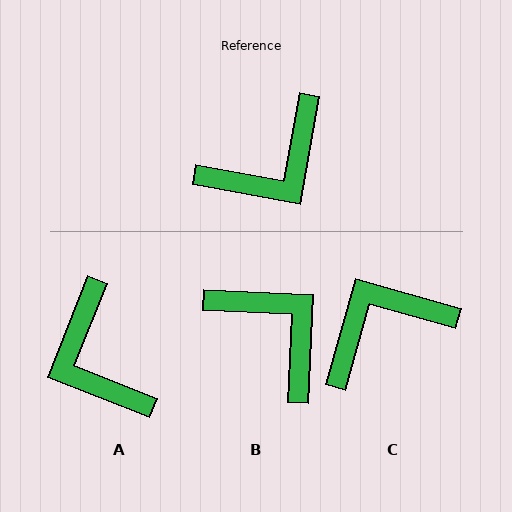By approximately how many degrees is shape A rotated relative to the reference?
Approximately 101 degrees clockwise.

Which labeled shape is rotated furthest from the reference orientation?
C, about 174 degrees away.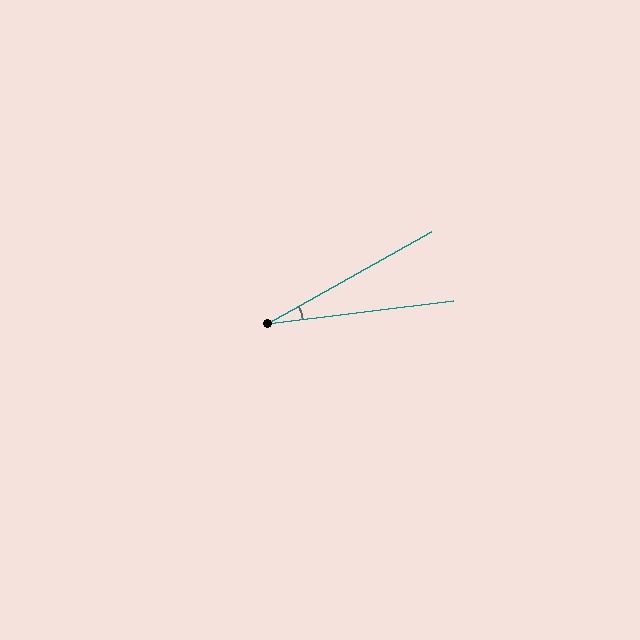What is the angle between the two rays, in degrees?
Approximately 22 degrees.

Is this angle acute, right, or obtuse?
It is acute.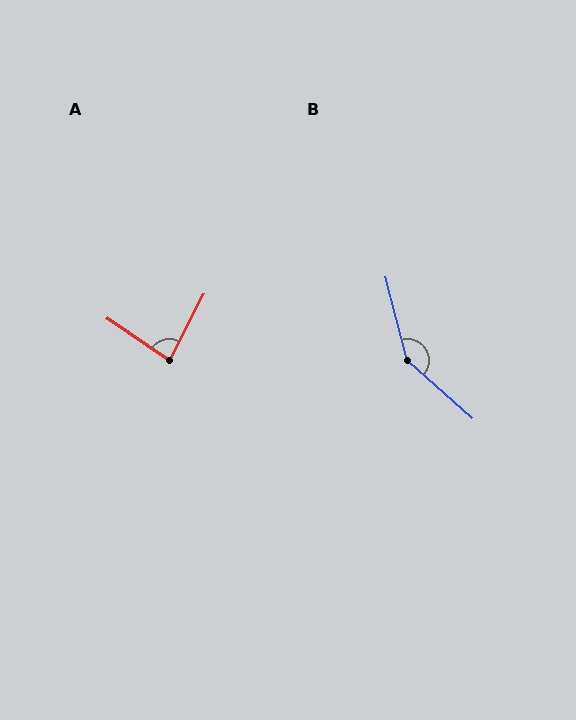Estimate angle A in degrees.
Approximately 83 degrees.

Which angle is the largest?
B, at approximately 147 degrees.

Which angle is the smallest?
A, at approximately 83 degrees.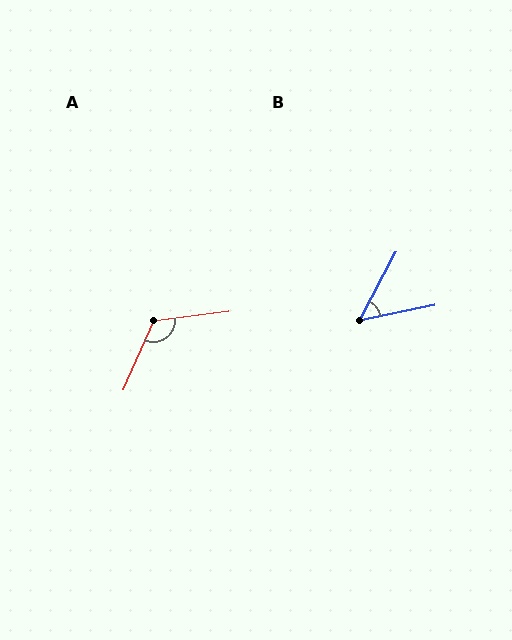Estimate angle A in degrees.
Approximately 121 degrees.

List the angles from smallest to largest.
B (50°), A (121°).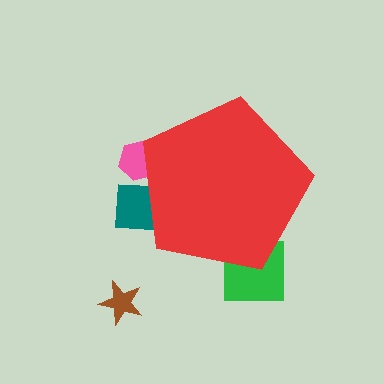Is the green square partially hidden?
Yes, the green square is partially hidden behind the red pentagon.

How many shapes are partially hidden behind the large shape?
3 shapes are partially hidden.